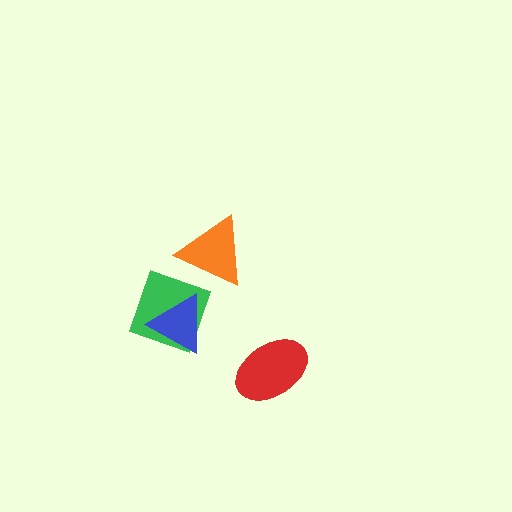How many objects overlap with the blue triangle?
1 object overlaps with the blue triangle.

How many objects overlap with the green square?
1 object overlaps with the green square.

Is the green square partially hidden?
Yes, it is partially covered by another shape.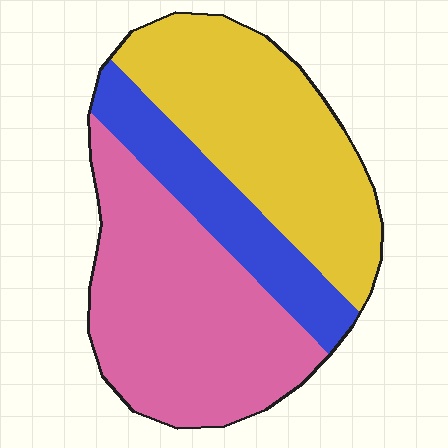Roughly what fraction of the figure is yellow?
Yellow takes up between a quarter and a half of the figure.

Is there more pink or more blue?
Pink.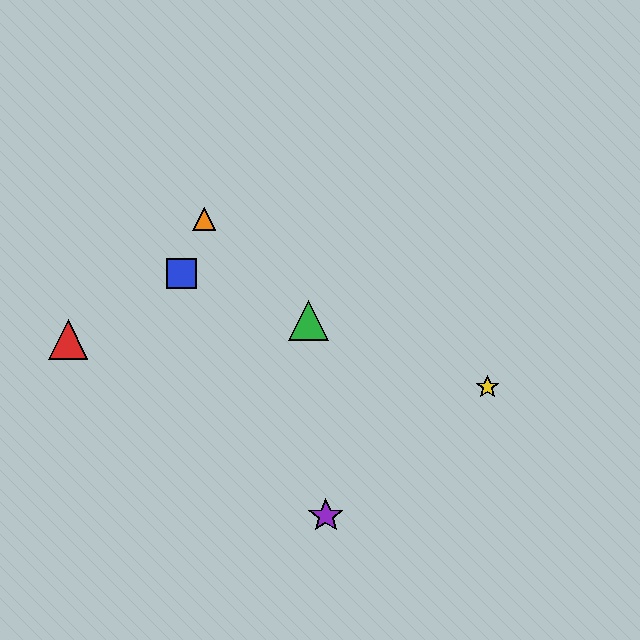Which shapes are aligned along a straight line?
The blue square, the green triangle, the yellow star are aligned along a straight line.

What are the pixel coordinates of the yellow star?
The yellow star is at (488, 387).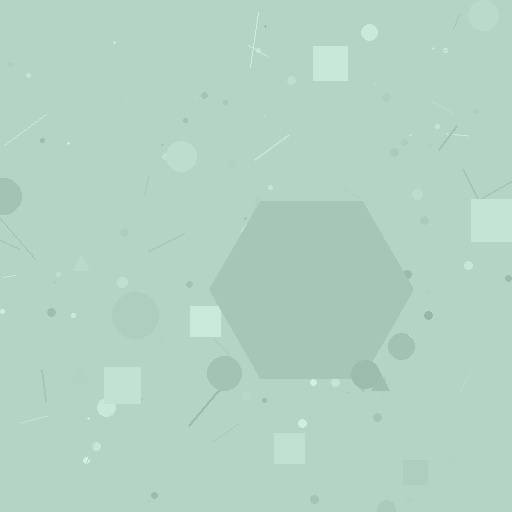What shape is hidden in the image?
A hexagon is hidden in the image.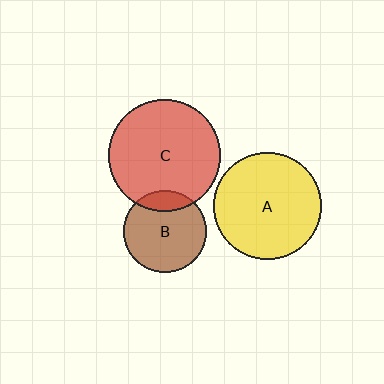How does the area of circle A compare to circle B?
Approximately 1.7 times.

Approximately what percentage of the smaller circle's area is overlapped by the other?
Approximately 15%.